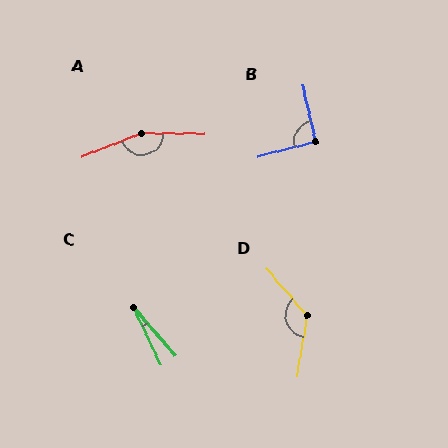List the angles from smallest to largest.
C (15°), B (93°), D (129°), A (158°).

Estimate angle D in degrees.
Approximately 129 degrees.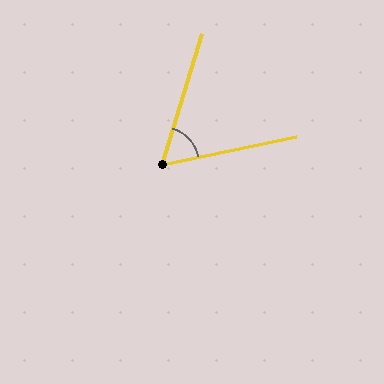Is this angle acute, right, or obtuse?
It is acute.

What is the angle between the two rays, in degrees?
Approximately 61 degrees.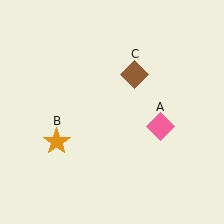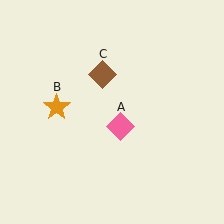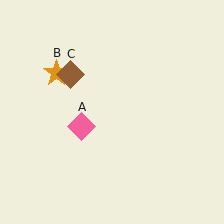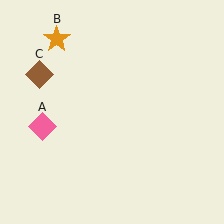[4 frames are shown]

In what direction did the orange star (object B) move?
The orange star (object B) moved up.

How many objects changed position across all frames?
3 objects changed position: pink diamond (object A), orange star (object B), brown diamond (object C).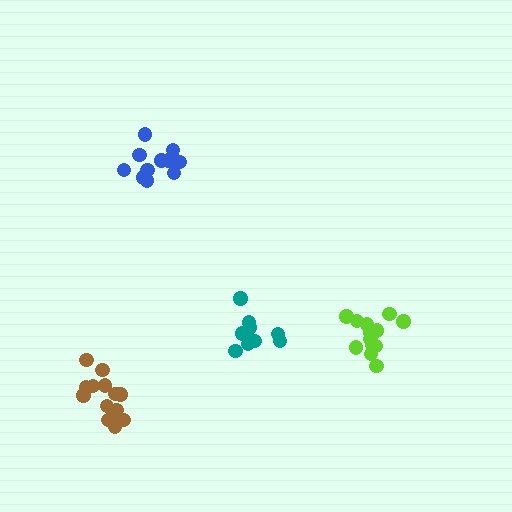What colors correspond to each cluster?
The clusters are colored: lime, teal, blue, brown.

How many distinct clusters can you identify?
There are 4 distinct clusters.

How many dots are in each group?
Group 1: 13 dots, Group 2: 10 dots, Group 3: 12 dots, Group 4: 14 dots (49 total).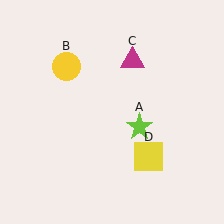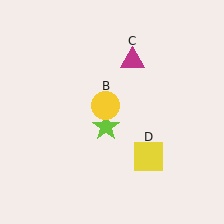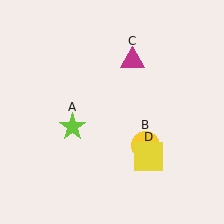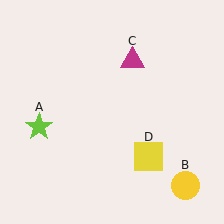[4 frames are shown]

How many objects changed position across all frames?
2 objects changed position: lime star (object A), yellow circle (object B).